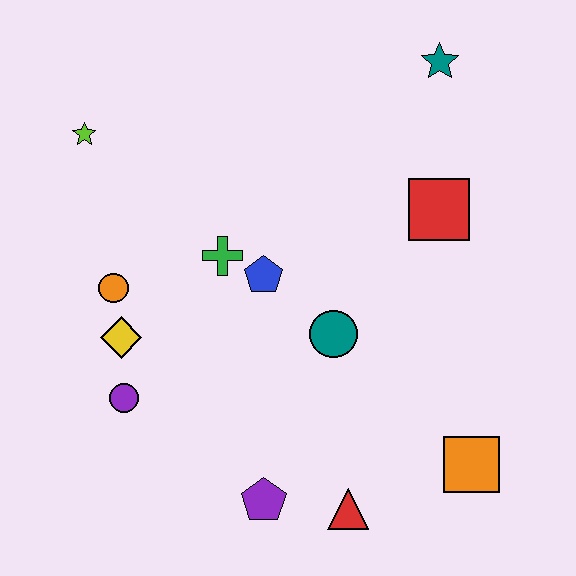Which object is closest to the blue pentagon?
The green cross is closest to the blue pentagon.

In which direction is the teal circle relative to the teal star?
The teal circle is below the teal star.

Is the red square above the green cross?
Yes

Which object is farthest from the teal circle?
The lime star is farthest from the teal circle.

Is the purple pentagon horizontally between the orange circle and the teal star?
Yes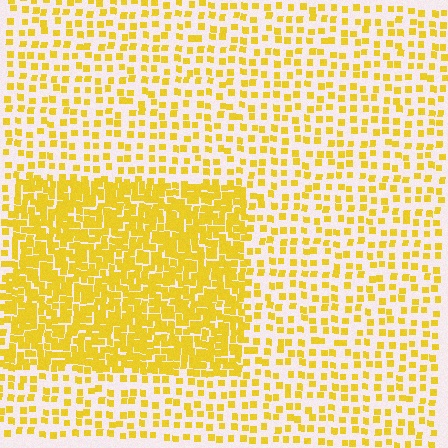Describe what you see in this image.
The image contains small yellow elements arranged at two different densities. A rectangle-shaped region is visible where the elements are more densely packed than the surrounding area.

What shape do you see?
I see a rectangle.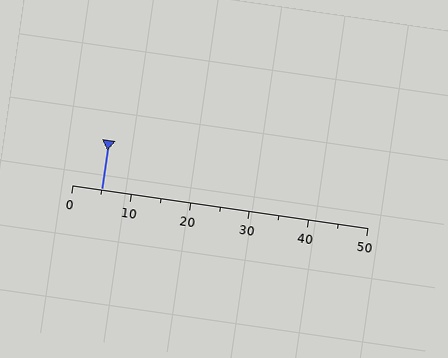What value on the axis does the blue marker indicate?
The marker indicates approximately 5.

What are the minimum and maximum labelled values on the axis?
The axis runs from 0 to 50.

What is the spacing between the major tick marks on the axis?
The major ticks are spaced 10 apart.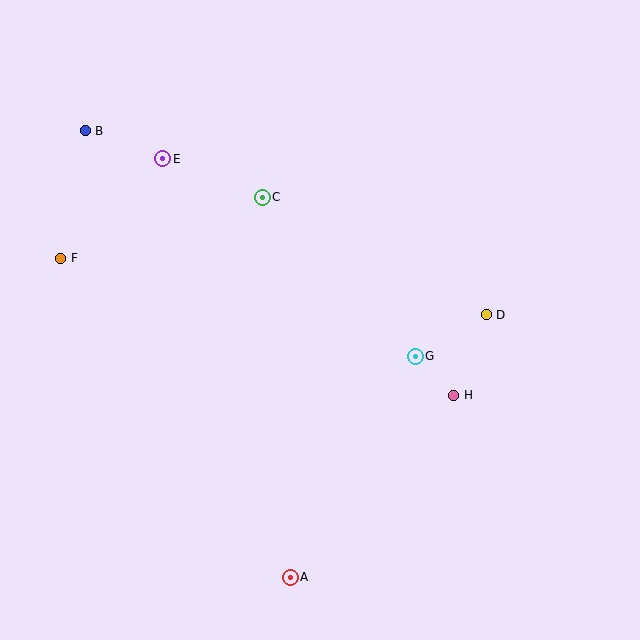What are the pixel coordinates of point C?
Point C is at (262, 197).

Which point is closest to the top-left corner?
Point B is closest to the top-left corner.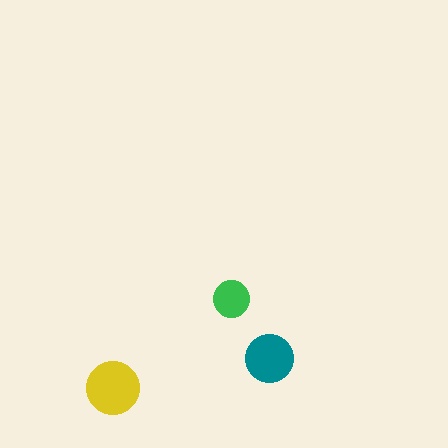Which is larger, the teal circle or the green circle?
The teal one.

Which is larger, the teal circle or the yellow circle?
The yellow one.